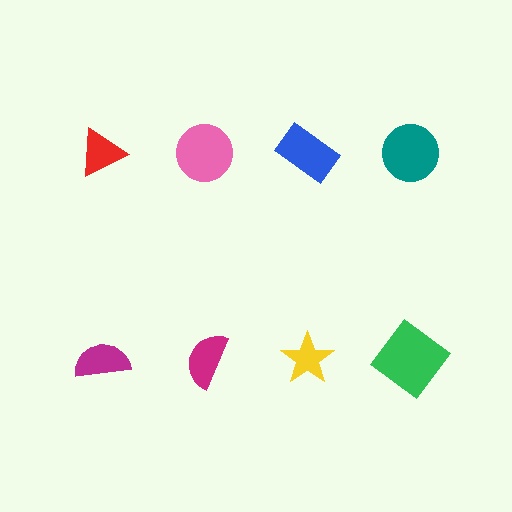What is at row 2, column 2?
A magenta semicircle.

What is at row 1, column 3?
A blue rectangle.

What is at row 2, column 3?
A yellow star.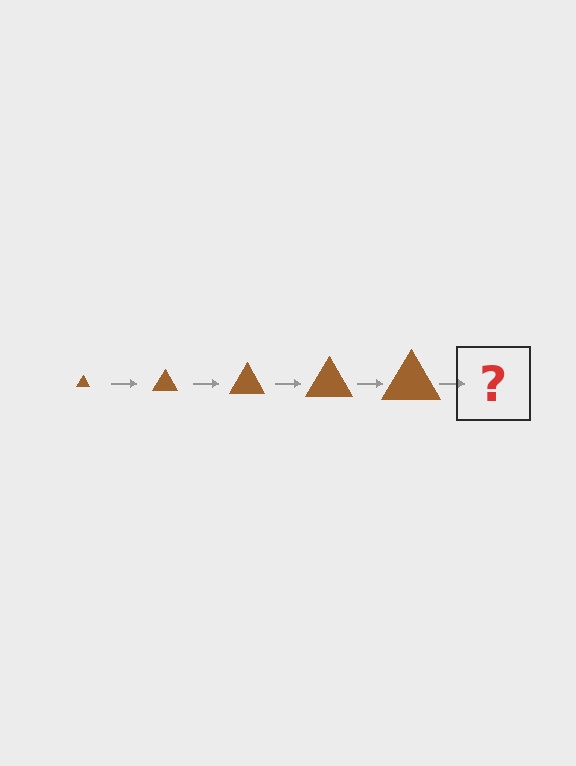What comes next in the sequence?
The next element should be a brown triangle, larger than the previous one.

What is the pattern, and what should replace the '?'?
The pattern is that the triangle gets progressively larger each step. The '?' should be a brown triangle, larger than the previous one.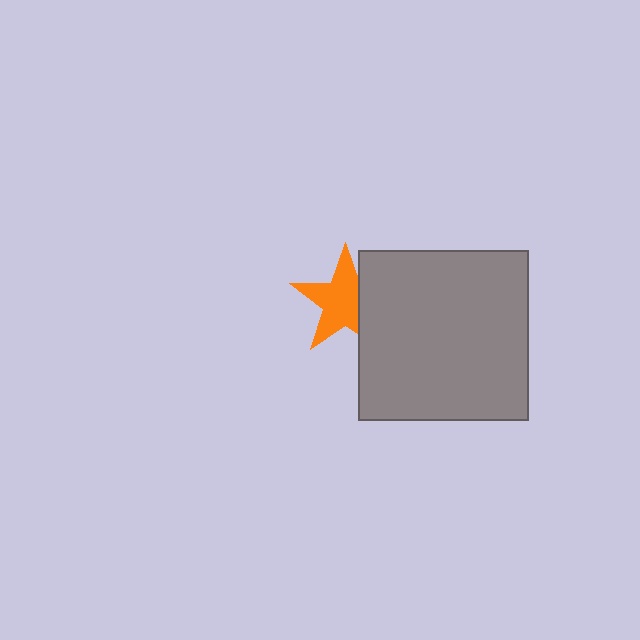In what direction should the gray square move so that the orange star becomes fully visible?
The gray square should move right. That is the shortest direction to clear the overlap and leave the orange star fully visible.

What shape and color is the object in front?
The object in front is a gray square.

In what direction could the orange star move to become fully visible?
The orange star could move left. That would shift it out from behind the gray square entirely.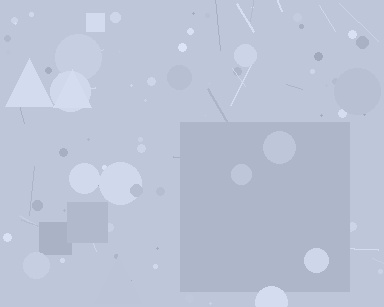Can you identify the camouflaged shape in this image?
The camouflaged shape is a square.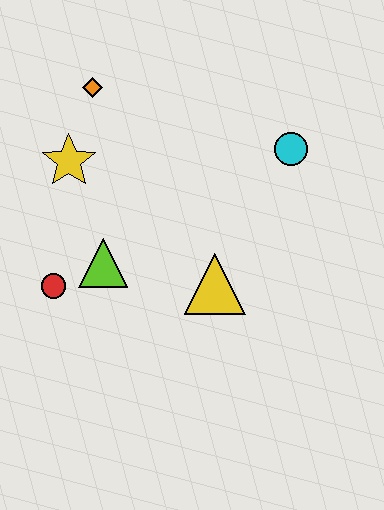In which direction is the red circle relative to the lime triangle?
The red circle is to the left of the lime triangle.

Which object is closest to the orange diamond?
The yellow star is closest to the orange diamond.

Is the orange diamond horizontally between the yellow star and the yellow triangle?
Yes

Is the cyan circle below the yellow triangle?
No